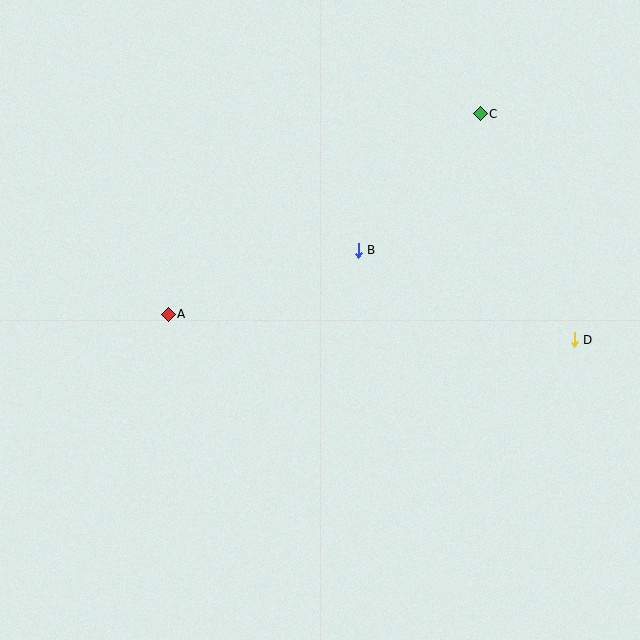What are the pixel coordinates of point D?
Point D is at (574, 340).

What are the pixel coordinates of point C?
Point C is at (480, 114).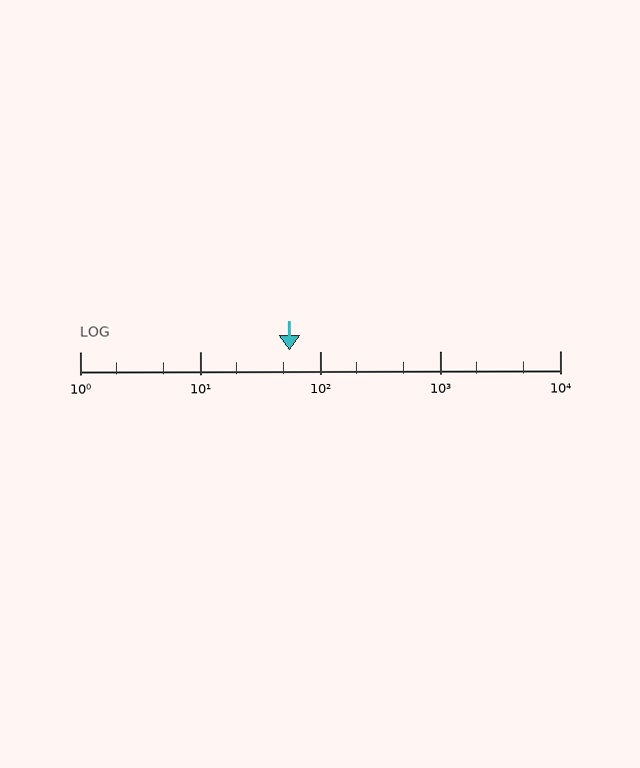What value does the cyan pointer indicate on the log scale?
The pointer indicates approximately 56.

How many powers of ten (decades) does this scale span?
The scale spans 4 decades, from 1 to 10000.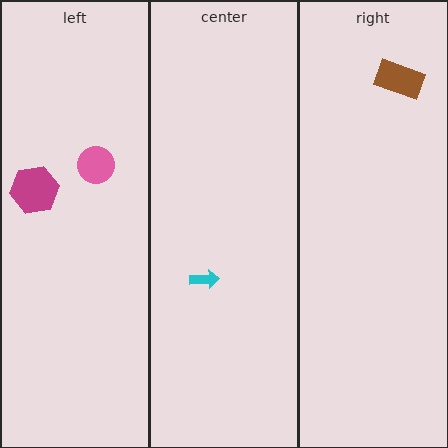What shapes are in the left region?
The pink circle, the magenta hexagon.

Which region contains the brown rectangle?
The right region.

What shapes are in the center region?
The cyan arrow.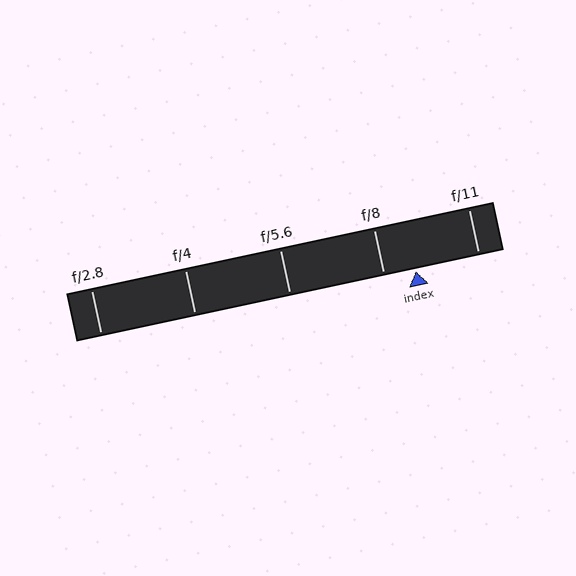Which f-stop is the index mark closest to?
The index mark is closest to f/8.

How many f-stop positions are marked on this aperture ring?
There are 5 f-stop positions marked.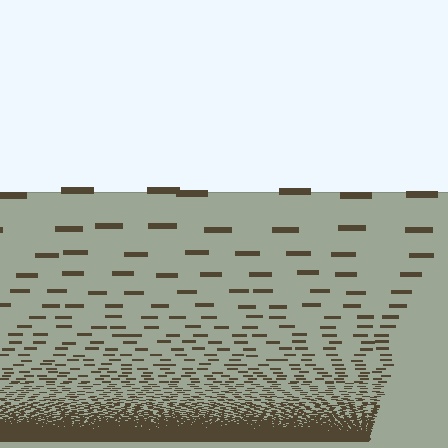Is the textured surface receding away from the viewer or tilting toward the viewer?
The surface appears to tilt toward the viewer. Texture elements get larger and sparser toward the top.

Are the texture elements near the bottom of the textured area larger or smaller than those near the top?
Smaller. The gradient is inverted — elements near the bottom are smaller and denser.